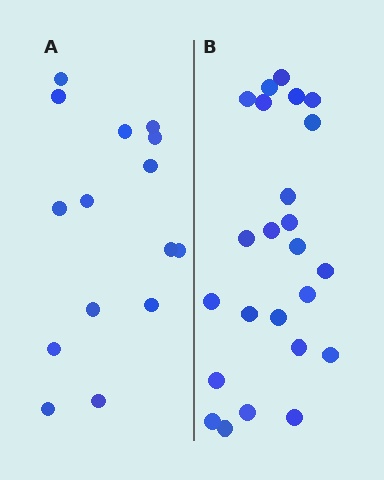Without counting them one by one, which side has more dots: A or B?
Region B (the right region) has more dots.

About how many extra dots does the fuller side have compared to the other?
Region B has roughly 8 or so more dots than region A.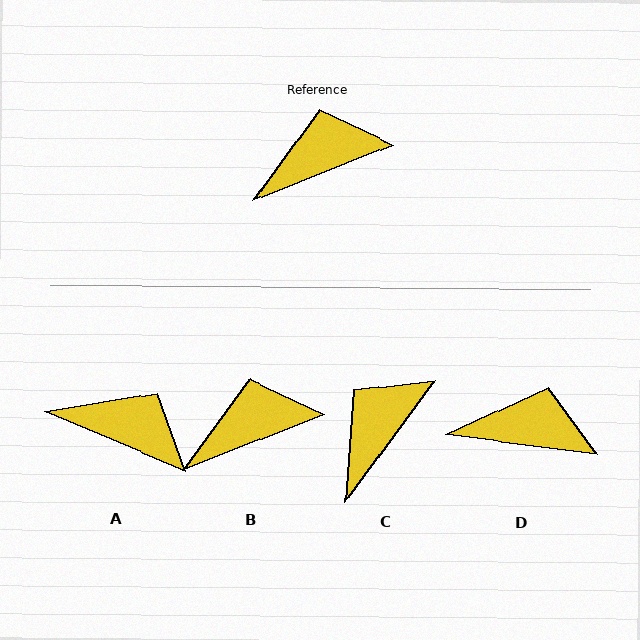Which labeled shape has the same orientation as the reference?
B.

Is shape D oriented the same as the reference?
No, it is off by about 29 degrees.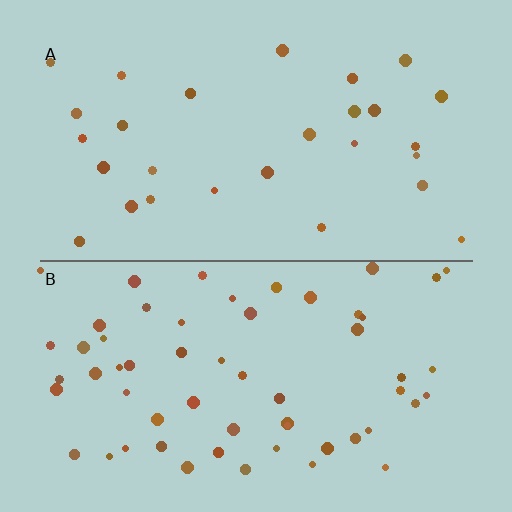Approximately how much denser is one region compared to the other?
Approximately 2.1× — region B over region A.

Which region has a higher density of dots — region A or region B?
B (the bottom).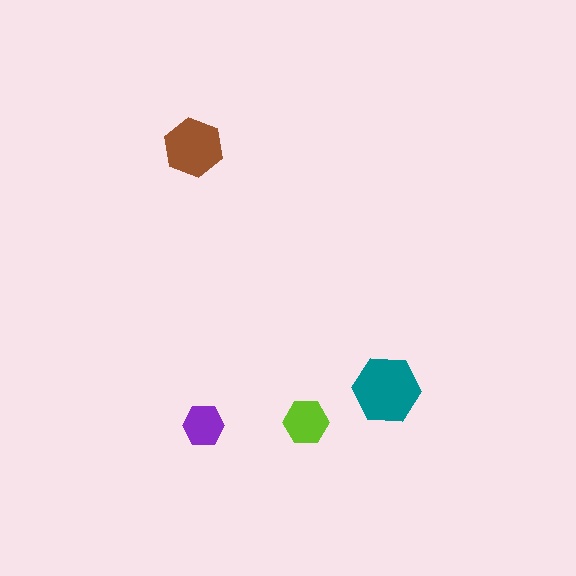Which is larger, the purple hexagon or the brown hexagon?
The brown one.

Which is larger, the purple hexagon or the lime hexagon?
The lime one.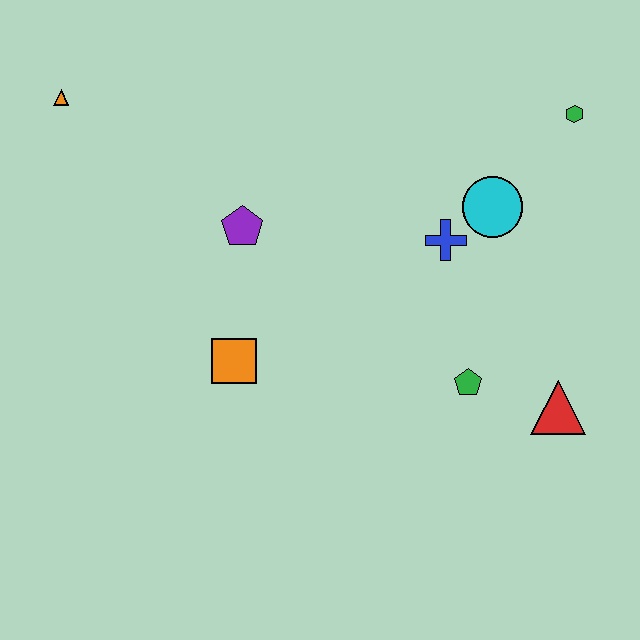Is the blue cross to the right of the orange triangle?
Yes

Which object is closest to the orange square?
The purple pentagon is closest to the orange square.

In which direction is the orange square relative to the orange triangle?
The orange square is below the orange triangle.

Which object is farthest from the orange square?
The green hexagon is farthest from the orange square.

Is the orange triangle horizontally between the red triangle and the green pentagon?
No